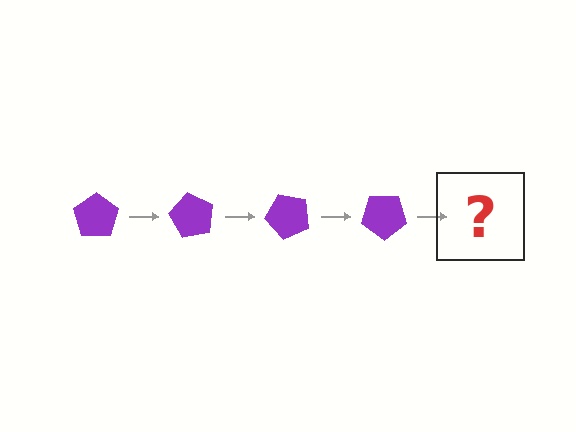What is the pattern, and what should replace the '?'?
The pattern is that the pentagon rotates 60 degrees each step. The '?' should be a purple pentagon rotated 240 degrees.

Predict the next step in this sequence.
The next step is a purple pentagon rotated 240 degrees.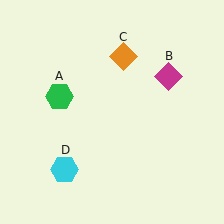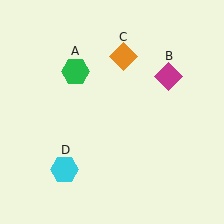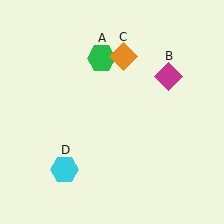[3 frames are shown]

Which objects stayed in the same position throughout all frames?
Magenta diamond (object B) and orange diamond (object C) and cyan hexagon (object D) remained stationary.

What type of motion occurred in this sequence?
The green hexagon (object A) rotated clockwise around the center of the scene.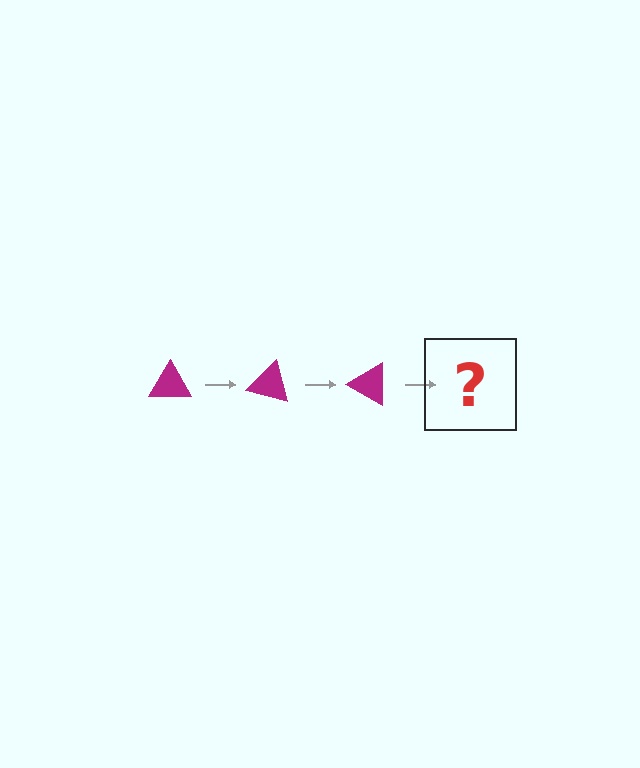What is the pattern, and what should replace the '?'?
The pattern is that the triangle rotates 15 degrees each step. The '?' should be a magenta triangle rotated 45 degrees.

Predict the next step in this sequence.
The next step is a magenta triangle rotated 45 degrees.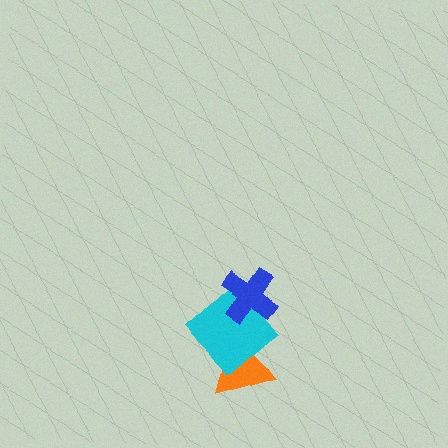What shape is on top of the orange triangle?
The cyan diamond is on top of the orange triangle.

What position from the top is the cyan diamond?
The cyan diamond is 2nd from the top.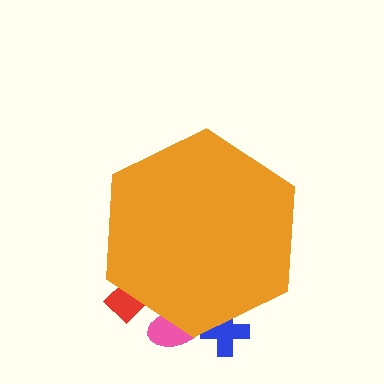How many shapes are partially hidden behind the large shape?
3 shapes are partially hidden.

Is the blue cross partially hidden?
Yes, the blue cross is partially hidden behind the orange hexagon.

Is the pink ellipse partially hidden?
Yes, the pink ellipse is partially hidden behind the orange hexagon.